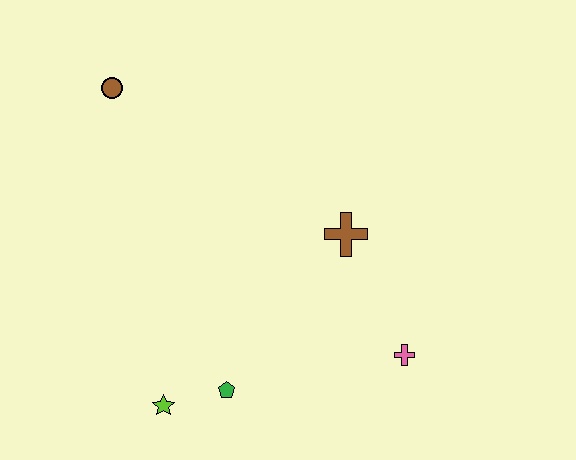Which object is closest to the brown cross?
The pink cross is closest to the brown cross.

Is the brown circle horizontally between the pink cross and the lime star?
No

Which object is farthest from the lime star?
The brown circle is farthest from the lime star.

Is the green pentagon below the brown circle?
Yes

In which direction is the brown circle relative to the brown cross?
The brown circle is to the left of the brown cross.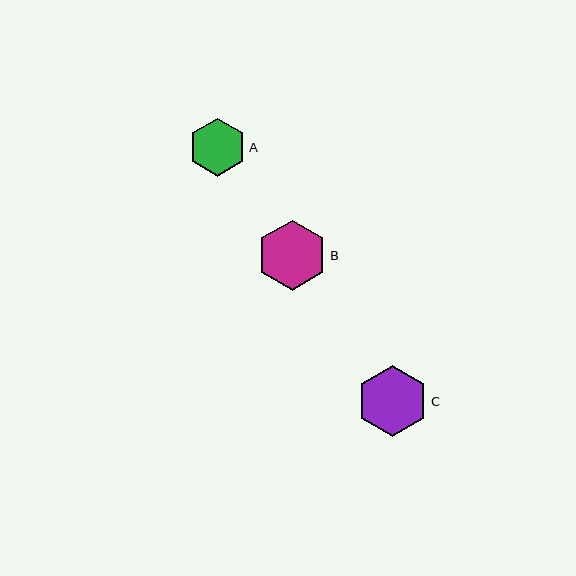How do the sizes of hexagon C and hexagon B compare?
Hexagon C and hexagon B are approximately the same size.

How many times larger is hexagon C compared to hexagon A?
Hexagon C is approximately 1.2 times the size of hexagon A.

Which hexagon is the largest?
Hexagon C is the largest with a size of approximately 71 pixels.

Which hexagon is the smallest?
Hexagon A is the smallest with a size of approximately 58 pixels.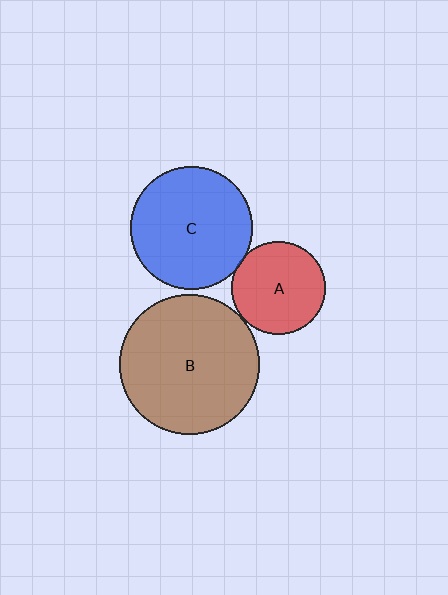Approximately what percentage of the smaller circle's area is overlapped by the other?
Approximately 5%.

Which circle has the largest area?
Circle B (brown).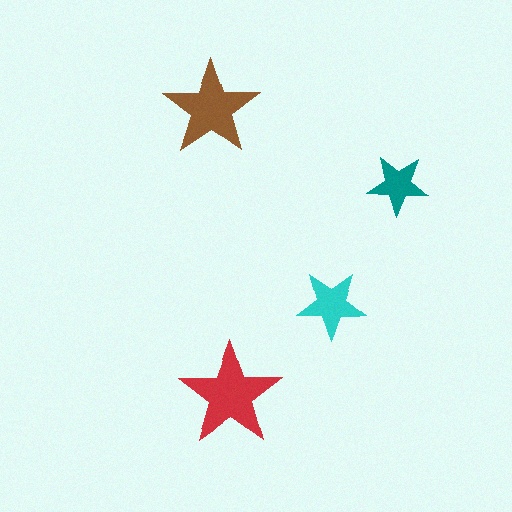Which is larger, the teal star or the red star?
The red one.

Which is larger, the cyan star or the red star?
The red one.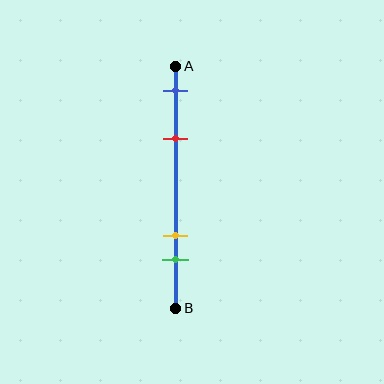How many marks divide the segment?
There are 4 marks dividing the segment.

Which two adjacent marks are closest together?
The yellow and green marks are the closest adjacent pair.